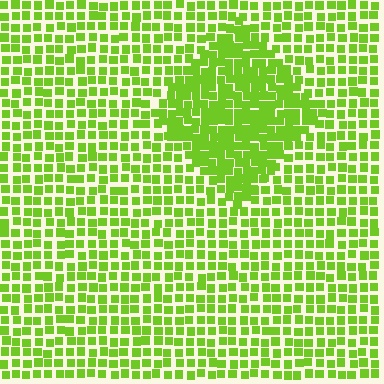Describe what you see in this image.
The image contains small lime elements arranged at two different densities. A diamond-shaped region is visible where the elements are more densely packed than the surrounding area.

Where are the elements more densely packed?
The elements are more densely packed inside the diamond boundary.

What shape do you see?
I see a diamond.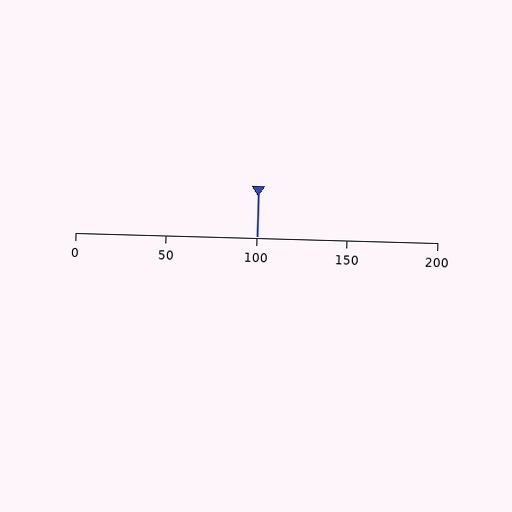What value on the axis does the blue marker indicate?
The marker indicates approximately 100.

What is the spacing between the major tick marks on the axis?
The major ticks are spaced 50 apart.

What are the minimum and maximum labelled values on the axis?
The axis runs from 0 to 200.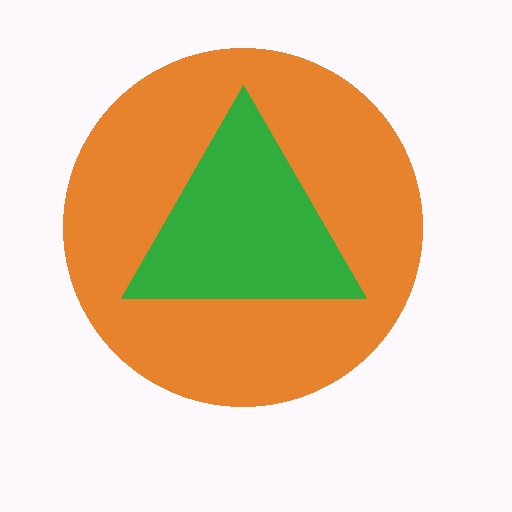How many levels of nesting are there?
2.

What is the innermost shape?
The green triangle.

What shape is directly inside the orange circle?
The green triangle.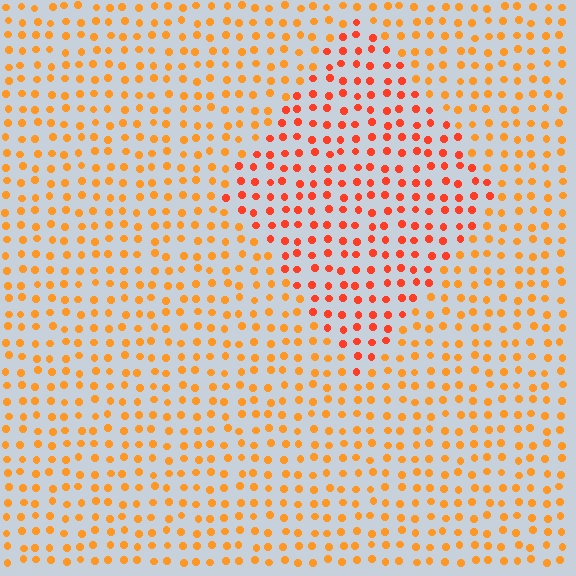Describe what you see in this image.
The image is filled with small orange elements in a uniform arrangement. A diamond-shaped region is visible where the elements are tinted to a slightly different hue, forming a subtle color boundary.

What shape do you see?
I see a diamond.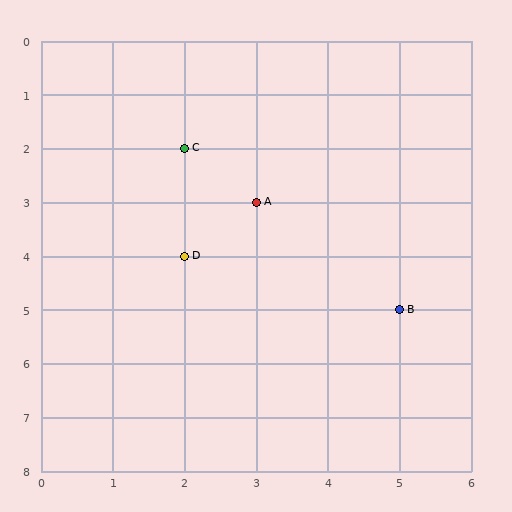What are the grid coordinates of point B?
Point B is at grid coordinates (5, 5).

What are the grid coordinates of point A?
Point A is at grid coordinates (3, 3).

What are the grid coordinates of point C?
Point C is at grid coordinates (2, 2).